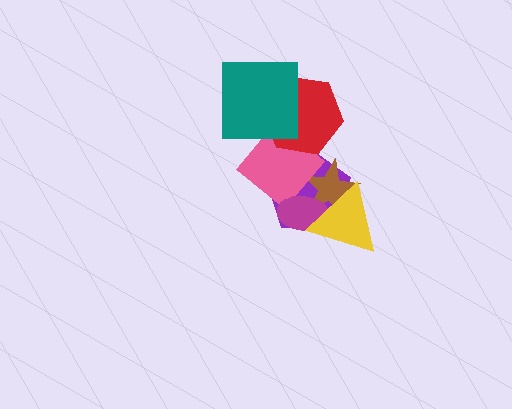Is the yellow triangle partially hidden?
No, no other shape covers it.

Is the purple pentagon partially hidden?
Yes, it is partially covered by another shape.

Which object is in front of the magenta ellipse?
The yellow triangle is in front of the magenta ellipse.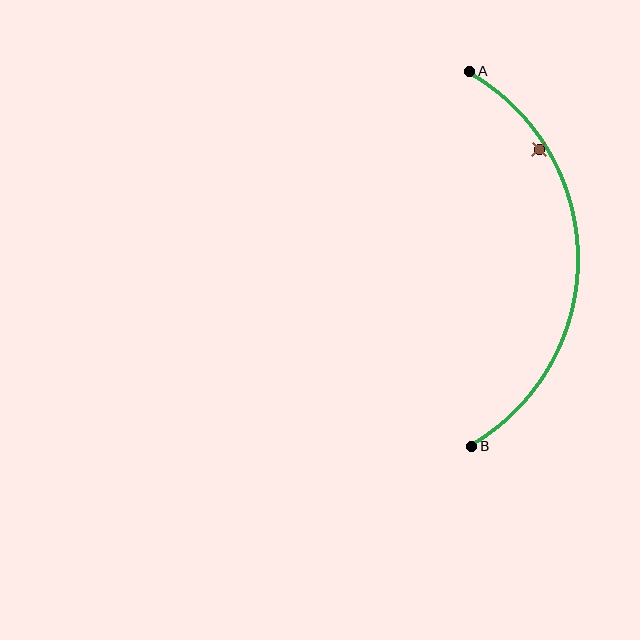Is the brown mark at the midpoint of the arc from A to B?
No — the brown mark does not lie on the arc at all. It sits slightly inside the curve.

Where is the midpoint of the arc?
The arc midpoint is the point on the curve farthest from the straight line joining A and B. It sits to the right of that line.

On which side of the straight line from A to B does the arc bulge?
The arc bulges to the right of the straight line connecting A and B.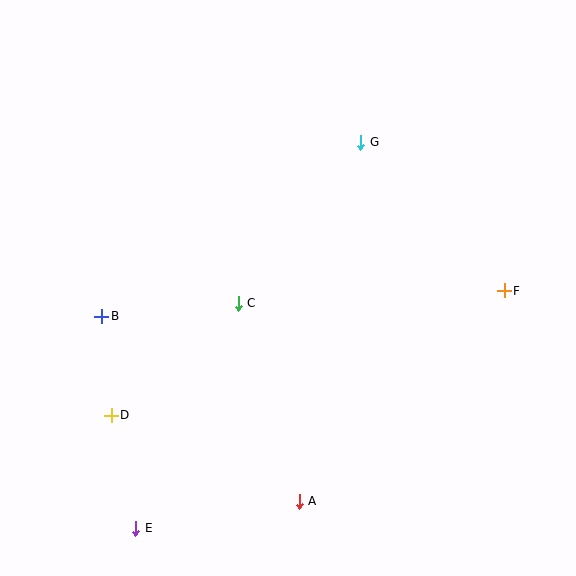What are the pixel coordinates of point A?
Point A is at (299, 501).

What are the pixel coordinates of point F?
Point F is at (504, 291).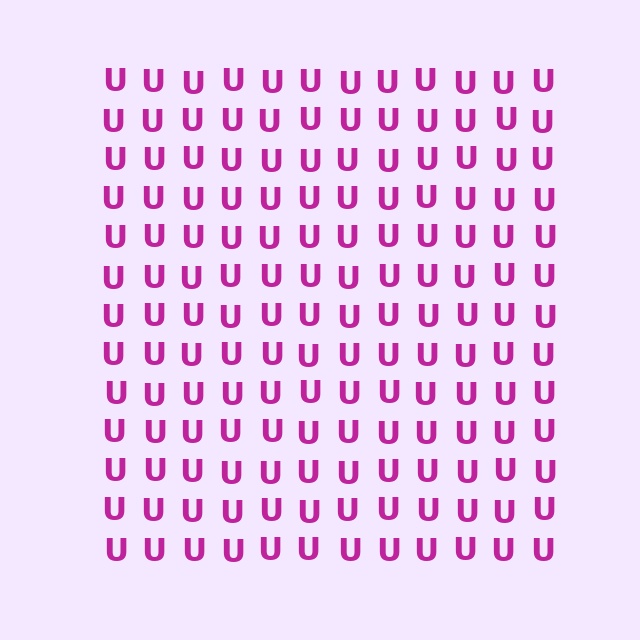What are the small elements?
The small elements are letter U's.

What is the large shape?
The large shape is a square.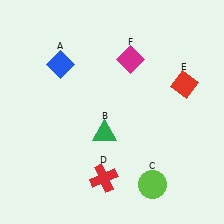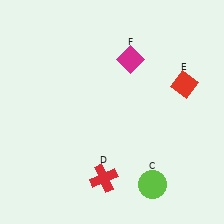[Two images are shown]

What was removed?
The green triangle (B), the blue diamond (A) were removed in Image 2.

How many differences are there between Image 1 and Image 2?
There are 2 differences between the two images.